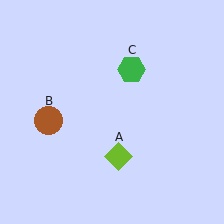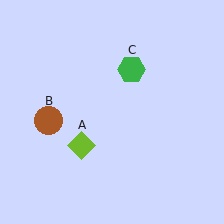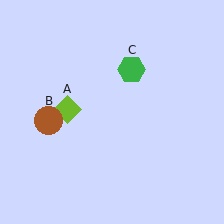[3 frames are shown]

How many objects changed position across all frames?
1 object changed position: lime diamond (object A).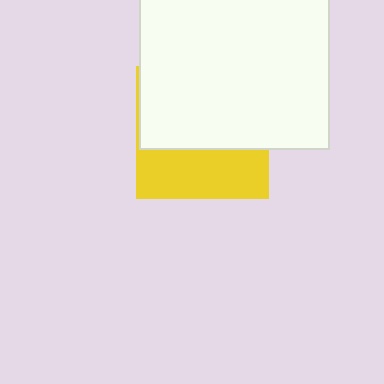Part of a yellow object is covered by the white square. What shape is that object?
It is a square.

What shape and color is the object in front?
The object in front is a white square.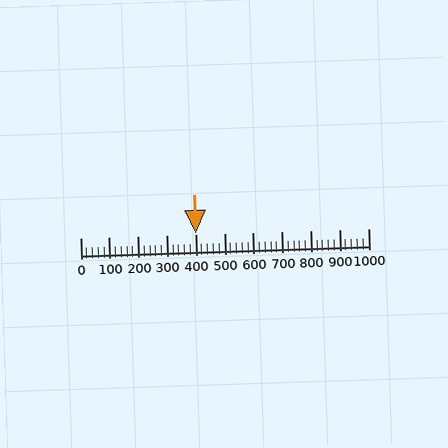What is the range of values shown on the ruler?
The ruler shows values from 0 to 1000.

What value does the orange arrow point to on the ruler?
The orange arrow points to approximately 400.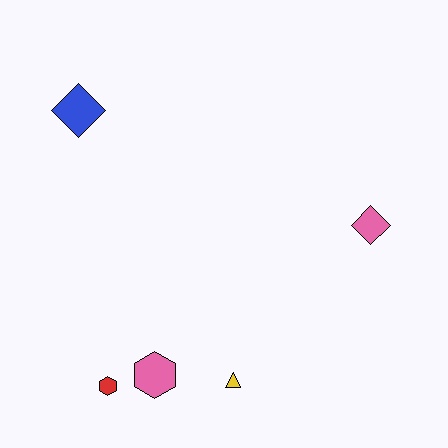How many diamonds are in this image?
There are 2 diamonds.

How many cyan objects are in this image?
There are no cyan objects.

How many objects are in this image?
There are 5 objects.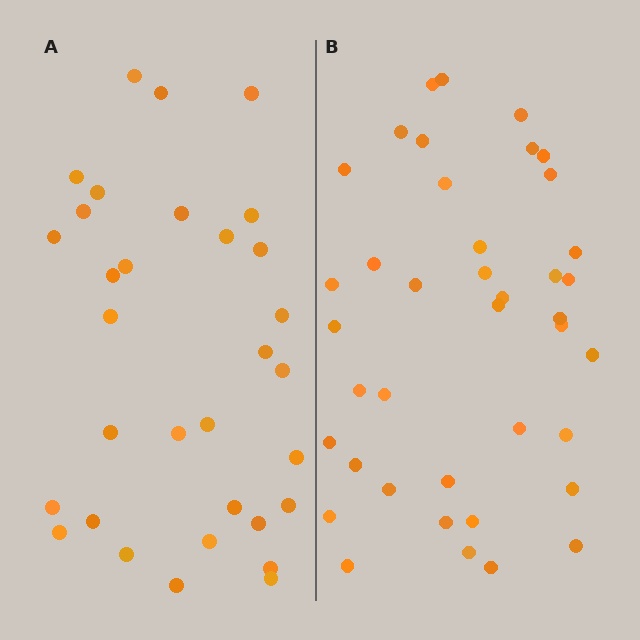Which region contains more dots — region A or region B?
Region B (the right region) has more dots.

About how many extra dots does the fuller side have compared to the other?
Region B has roughly 8 or so more dots than region A.